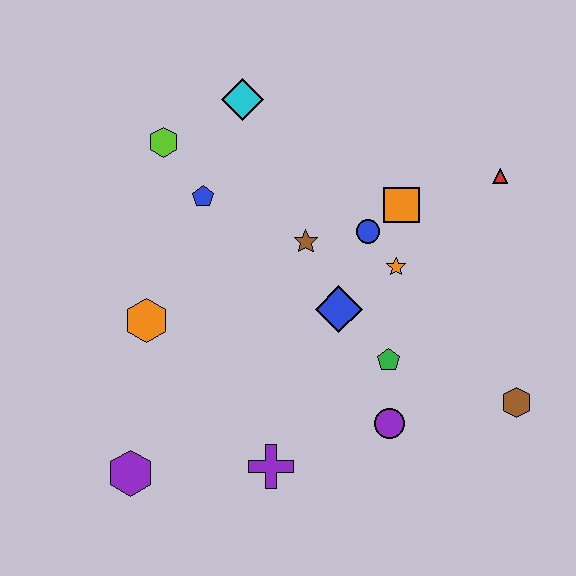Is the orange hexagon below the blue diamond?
Yes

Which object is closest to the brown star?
The blue circle is closest to the brown star.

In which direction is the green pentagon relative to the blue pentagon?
The green pentagon is to the right of the blue pentagon.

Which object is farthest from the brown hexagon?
The lime hexagon is farthest from the brown hexagon.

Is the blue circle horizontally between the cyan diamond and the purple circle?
Yes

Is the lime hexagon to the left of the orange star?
Yes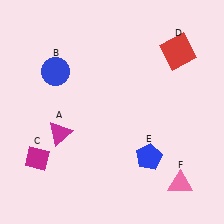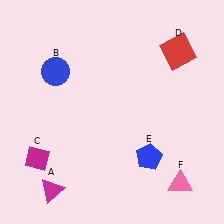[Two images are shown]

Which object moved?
The magenta triangle (A) moved down.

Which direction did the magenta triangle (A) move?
The magenta triangle (A) moved down.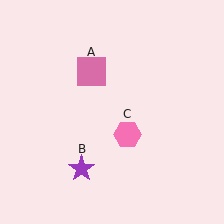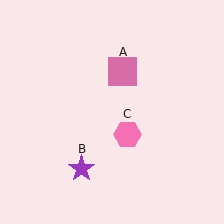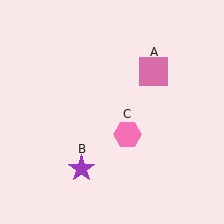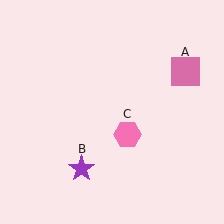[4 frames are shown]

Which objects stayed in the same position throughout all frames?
Purple star (object B) and pink hexagon (object C) remained stationary.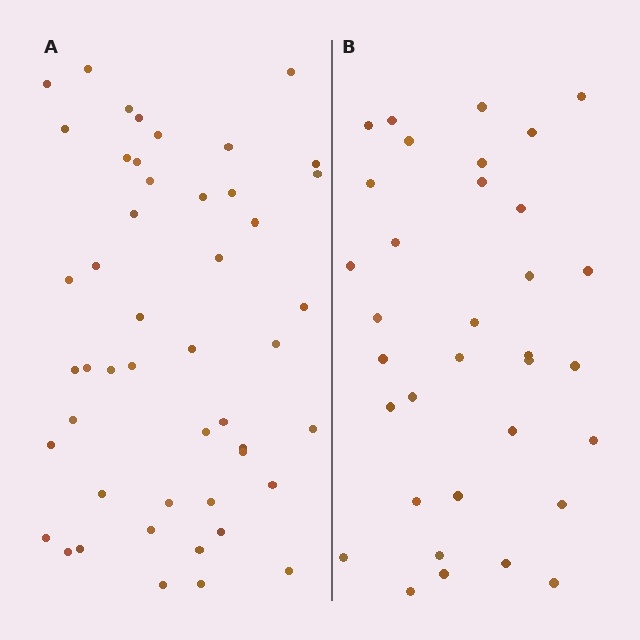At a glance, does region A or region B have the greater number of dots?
Region A (the left region) has more dots.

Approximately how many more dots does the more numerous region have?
Region A has approximately 15 more dots than region B.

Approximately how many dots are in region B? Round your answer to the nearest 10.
About 30 dots. (The exact count is 34, which rounds to 30.)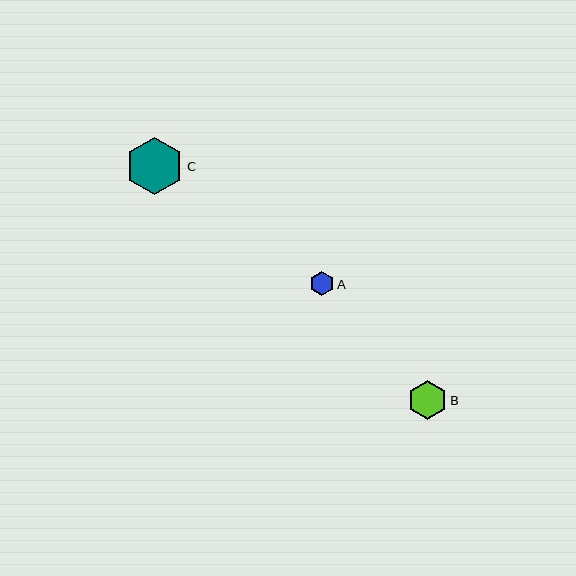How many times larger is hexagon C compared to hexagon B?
Hexagon C is approximately 1.5 times the size of hexagon B.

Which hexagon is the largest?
Hexagon C is the largest with a size of approximately 58 pixels.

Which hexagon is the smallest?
Hexagon A is the smallest with a size of approximately 24 pixels.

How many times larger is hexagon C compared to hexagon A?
Hexagon C is approximately 2.4 times the size of hexagon A.